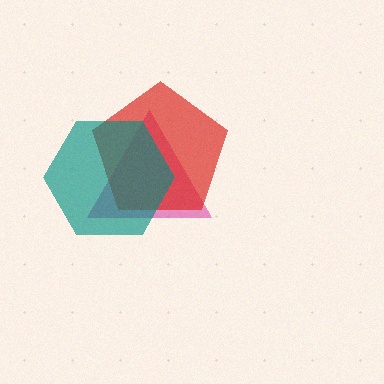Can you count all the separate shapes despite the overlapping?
Yes, there are 3 separate shapes.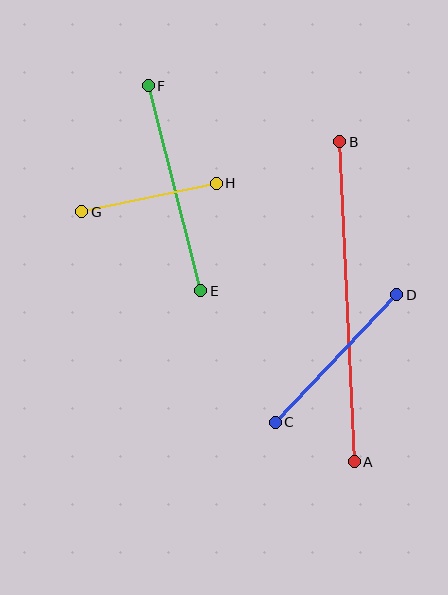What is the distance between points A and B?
The distance is approximately 320 pixels.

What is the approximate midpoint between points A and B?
The midpoint is at approximately (347, 302) pixels.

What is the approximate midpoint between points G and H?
The midpoint is at approximately (149, 197) pixels.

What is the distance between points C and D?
The distance is approximately 176 pixels.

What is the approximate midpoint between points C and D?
The midpoint is at approximately (336, 359) pixels.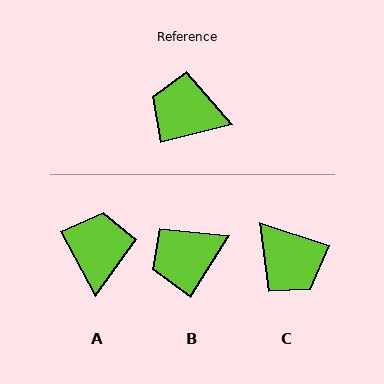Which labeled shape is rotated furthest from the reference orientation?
C, about 147 degrees away.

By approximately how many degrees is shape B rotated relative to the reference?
Approximately 44 degrees counter-clockwise.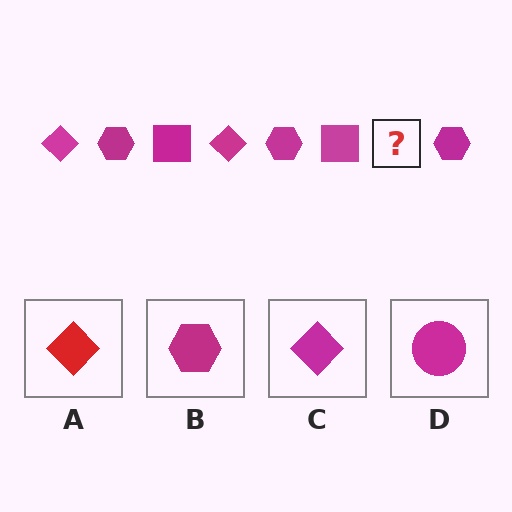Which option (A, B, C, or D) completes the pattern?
C.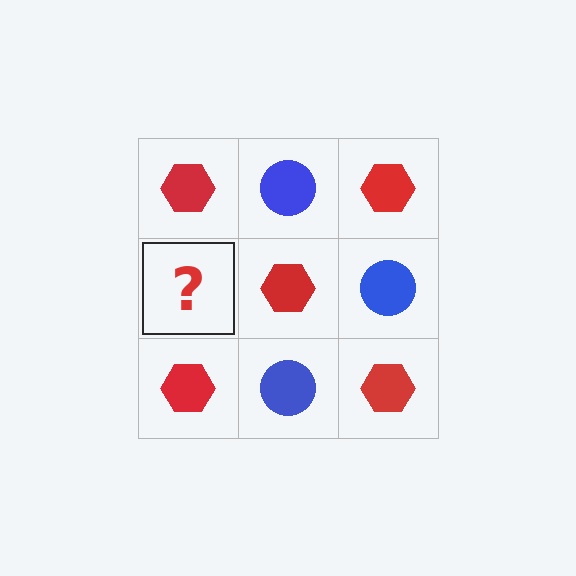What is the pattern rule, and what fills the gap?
The rule is that it alternates red hexagon and blue circle in a checkerboard pattern. The gap should be filled with a blue circle.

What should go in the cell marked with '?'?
The missing cell should contain a blue circle.